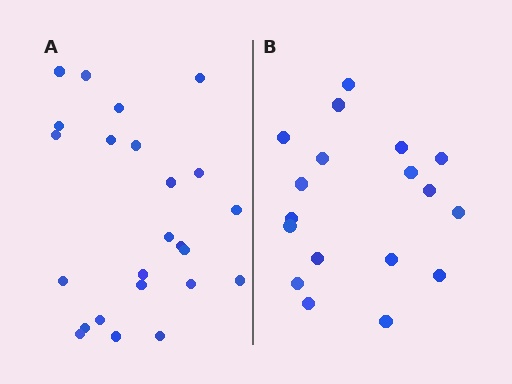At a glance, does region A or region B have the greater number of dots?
Region A (the left region) has more dots.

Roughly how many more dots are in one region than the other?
Region A has about 6 more dots than region B.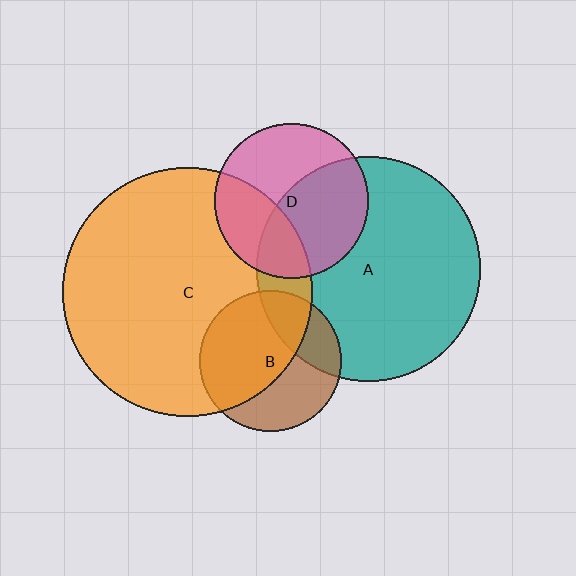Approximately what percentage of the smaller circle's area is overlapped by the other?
Approximately 50%.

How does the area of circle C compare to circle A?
Approximately 1.2 times.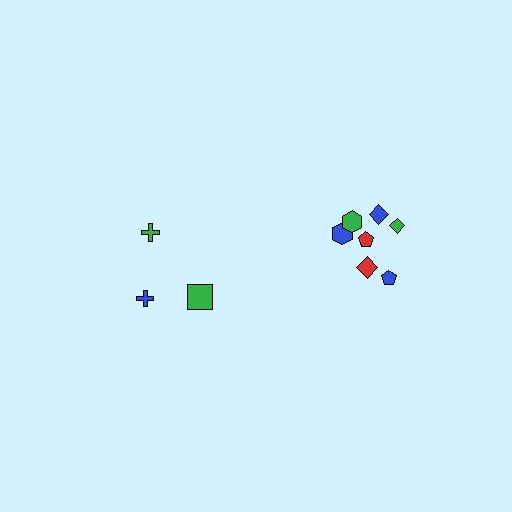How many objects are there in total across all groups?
There are 10 objects.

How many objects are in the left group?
There are 3 objects.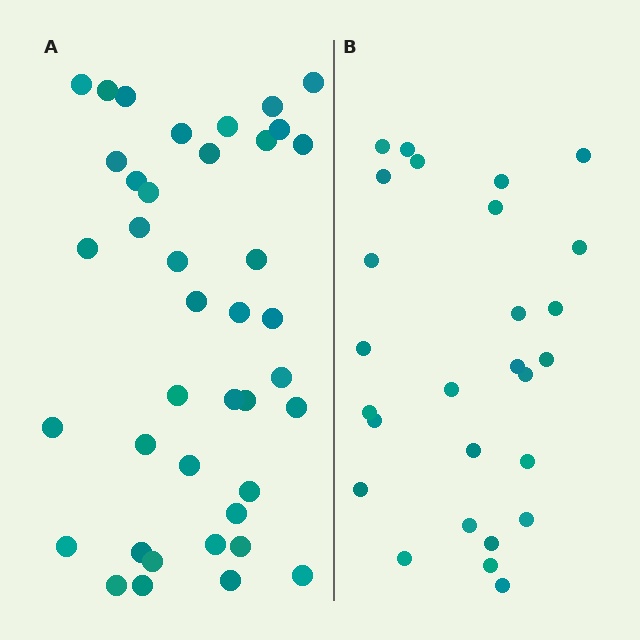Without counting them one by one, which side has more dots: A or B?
Region A (the left region) has more dots.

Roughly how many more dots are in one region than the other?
Region A has approximately 15 more dots than region B.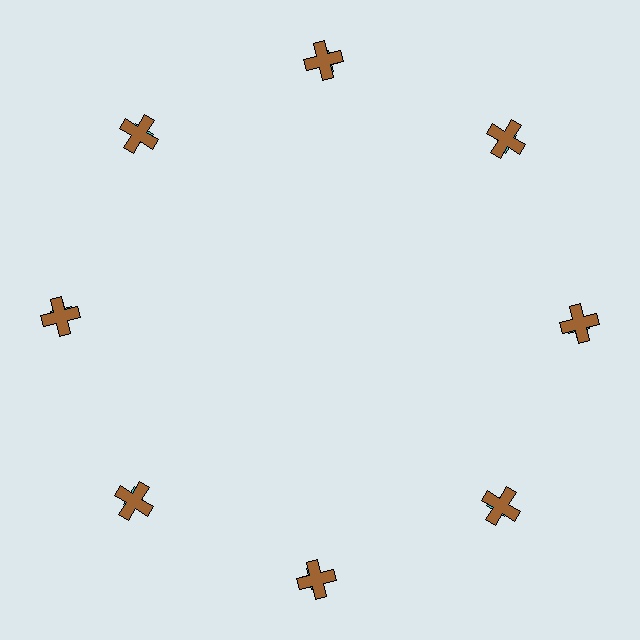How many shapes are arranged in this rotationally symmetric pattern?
There are 16 shapes, arranged in 8 groups of 2.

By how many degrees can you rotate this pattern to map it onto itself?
The pattern maps onto itself every 45 degrees of rotation.